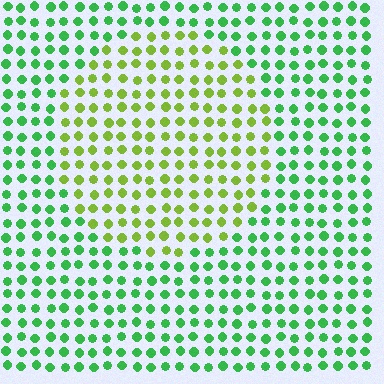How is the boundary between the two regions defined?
The boundary is defined purely by a slight shift in hue (about 42 degrees). Spacing, size, and orientation are identical on both sides.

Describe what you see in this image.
The image is filled with small green elements in a uniform arrangement. A circle-shaped region is visible where the elements are tinted to a slightly different hue, forming a subtle color boundary.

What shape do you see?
I see a circle.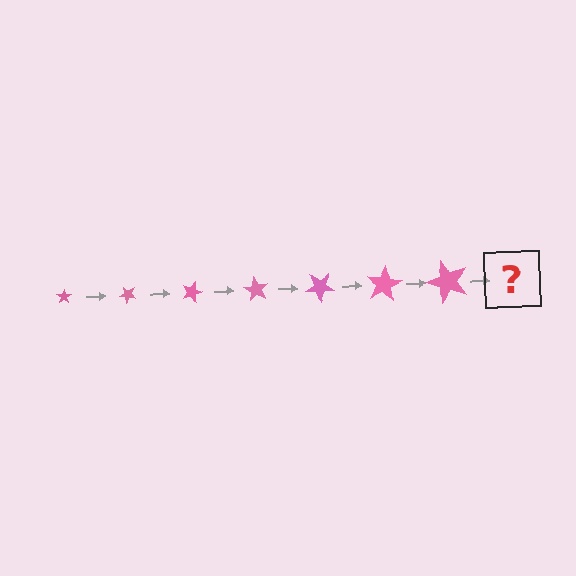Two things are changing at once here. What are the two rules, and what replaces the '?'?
The two rules are that the star grows larger each step and it rotates 45 degrees each step. The '?' should be a star, larger than the previous one and rotated 315 degrees from the start.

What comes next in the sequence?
The next element should be a star, larger than the previous one and rotated 315 degrees from the start.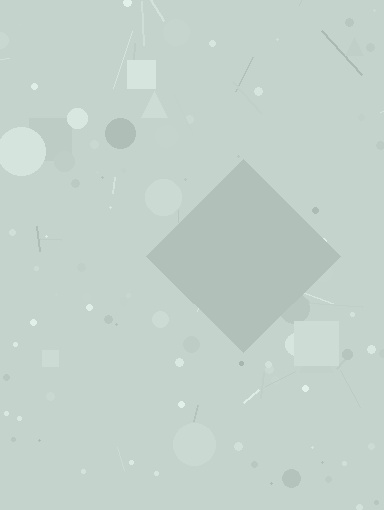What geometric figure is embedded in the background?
A diamond is embedded in the background.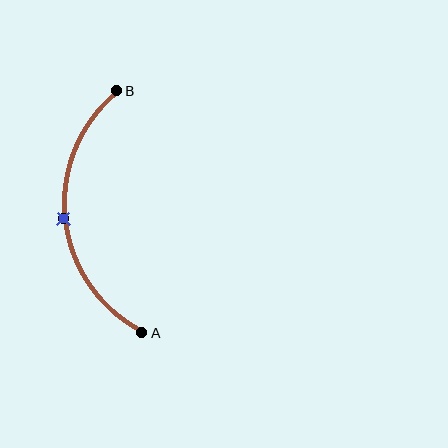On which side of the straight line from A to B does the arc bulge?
The arc bulges to the left of the straight line connecting A and B.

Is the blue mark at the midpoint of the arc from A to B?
Yes. The blue mark lies on the arc at equal arc-length from both A and B — it is the arc midpoint.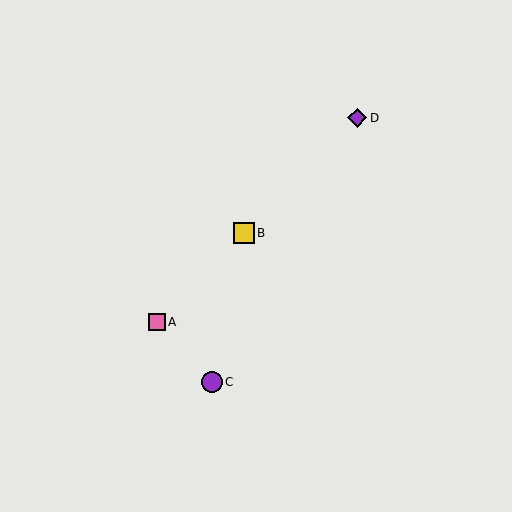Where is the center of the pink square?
The center of the pink square is at (157, 322).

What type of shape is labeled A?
Shape A is a pink square.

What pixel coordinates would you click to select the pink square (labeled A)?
Click at (157, 322) to select the pink square A.